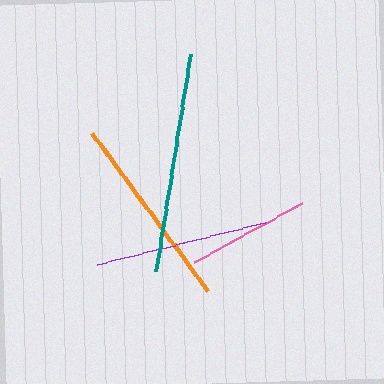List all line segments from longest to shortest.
From longest to shortest: teal, orange, purple, pink.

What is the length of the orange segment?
The orange segment is approximately 196 pixels long.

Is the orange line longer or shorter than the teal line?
The teal line is longer than the orange line.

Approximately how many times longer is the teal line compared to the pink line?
The teal line is approximately 1.8 times the length of the pink line.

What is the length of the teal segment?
The teal segment is approximately 220 pixels long.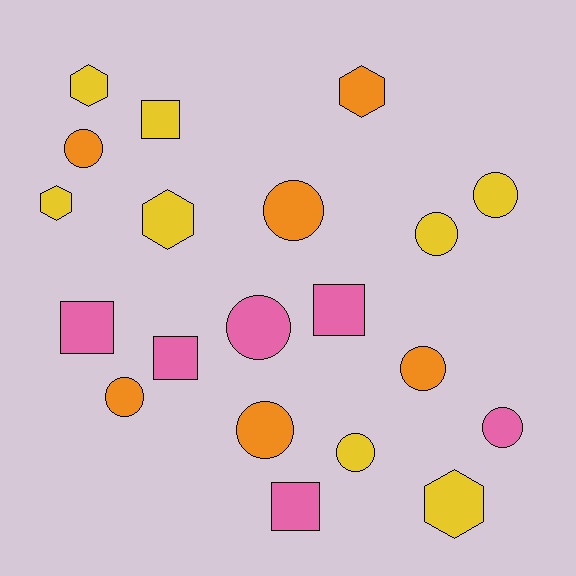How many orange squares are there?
There are no orange squares.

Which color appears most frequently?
Yellow, with 8 objects.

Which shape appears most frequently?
Circle, with 10 objects.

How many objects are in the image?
There are 20 objects.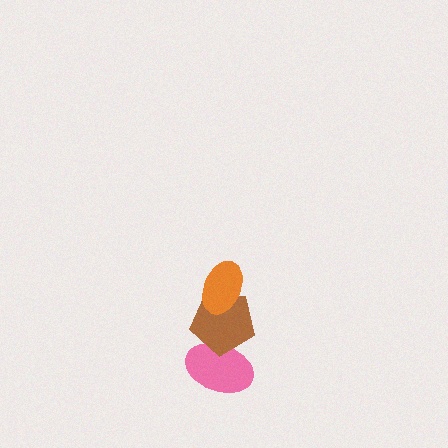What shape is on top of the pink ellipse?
The brown pentagon is on top of the pink ellipse.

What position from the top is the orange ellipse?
The orange ellipse is 1st from the top.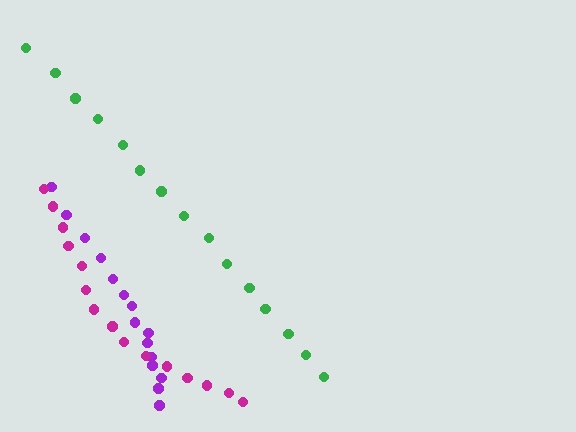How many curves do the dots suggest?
There are 3 distinct paths.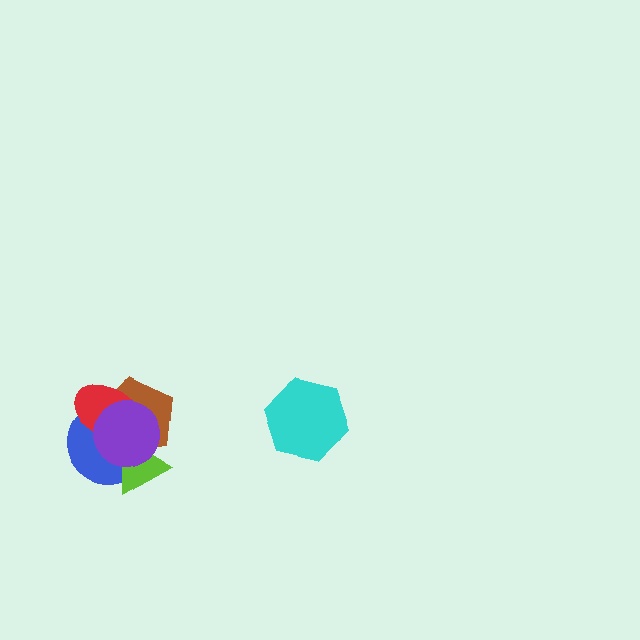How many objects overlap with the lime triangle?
4 objects overlap with the lime triangle.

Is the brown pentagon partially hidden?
Yes, it is partially covered by another shape.